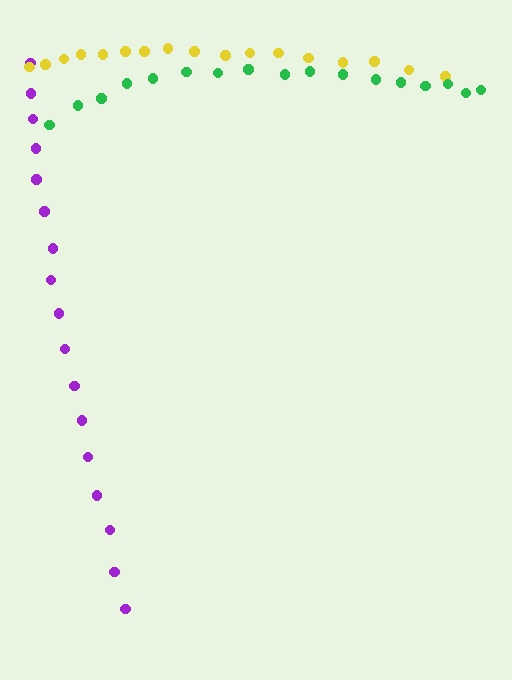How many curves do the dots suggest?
There are 3 distinct paths.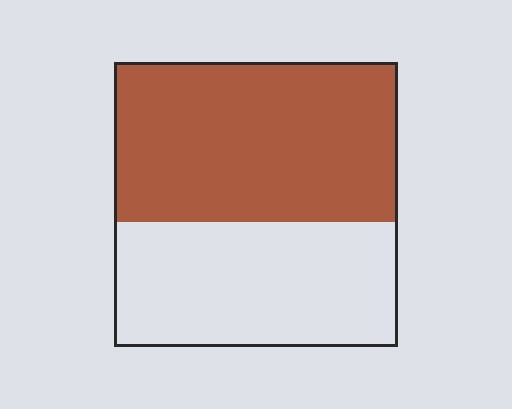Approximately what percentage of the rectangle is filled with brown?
Approximately 55%.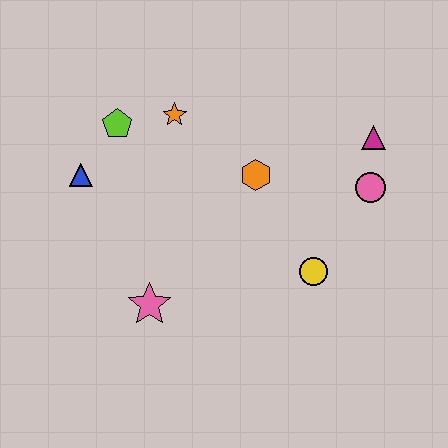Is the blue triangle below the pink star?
No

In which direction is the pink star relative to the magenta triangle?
The pink star is to the left of the magenta triangle.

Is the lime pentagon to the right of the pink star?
No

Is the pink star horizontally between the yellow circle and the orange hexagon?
No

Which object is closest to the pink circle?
The magenta triangle is closest to the pink circle.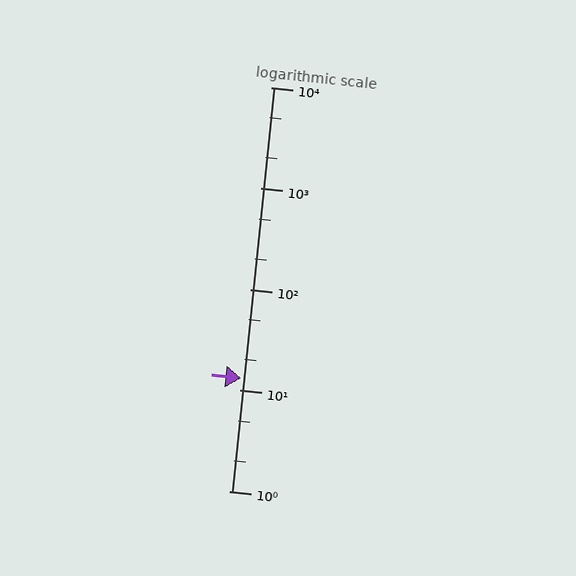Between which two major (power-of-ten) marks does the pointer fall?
The pointer is between 10 and 100.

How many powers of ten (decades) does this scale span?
The scale spans 4 decades, from 1 to 10000.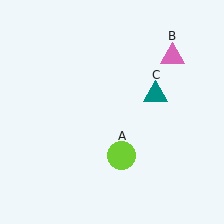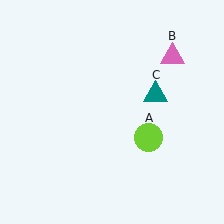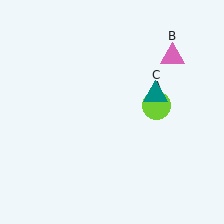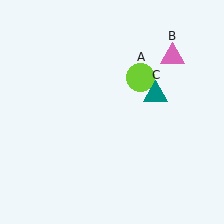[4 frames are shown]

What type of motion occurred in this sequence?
The lime circle (object A) rotated counterclockwise around the center of the scene.